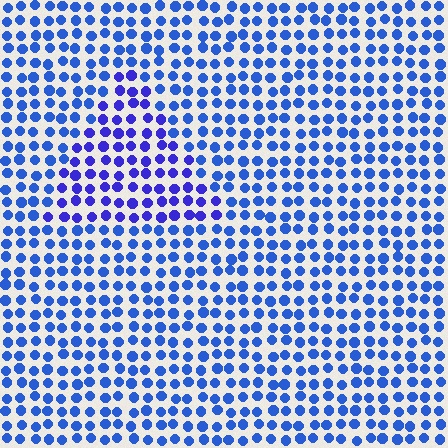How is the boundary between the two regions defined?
The boundary is defined purely by a slight shift in hue (about 24 degrees). Spacing, size, and orientation are identical on both sides.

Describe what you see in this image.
The image is filled with small blue elements in a uniform arrangement. A triangle-shaped region is visible where the elements are tinted to a slightly different hue, forming a subtle color boundary.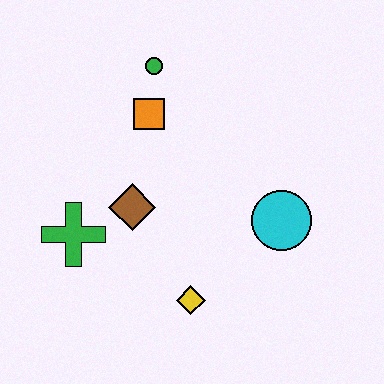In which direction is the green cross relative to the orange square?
The green cross is below the orange square.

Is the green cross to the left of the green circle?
Yes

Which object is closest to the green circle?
The orange square is closest to the green circle.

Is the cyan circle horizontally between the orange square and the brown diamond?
No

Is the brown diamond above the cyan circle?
Yes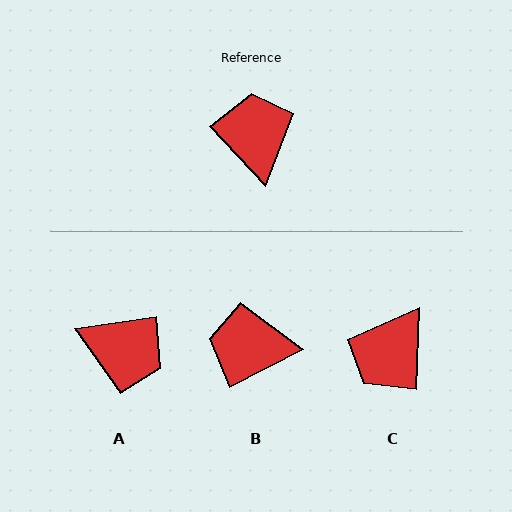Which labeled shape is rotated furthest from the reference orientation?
C, about 135 degrees away.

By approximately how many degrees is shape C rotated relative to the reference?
Approximately 135 degrees counter-clockwise.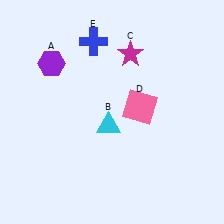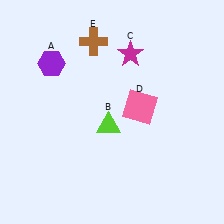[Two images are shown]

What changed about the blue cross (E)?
In Image 1, E is blue. In Image 2, it changed to brown.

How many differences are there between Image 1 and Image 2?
There are 2 differences between the two images.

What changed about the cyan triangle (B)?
In Image 1, B is cyan. In Image 2, it changed to lime.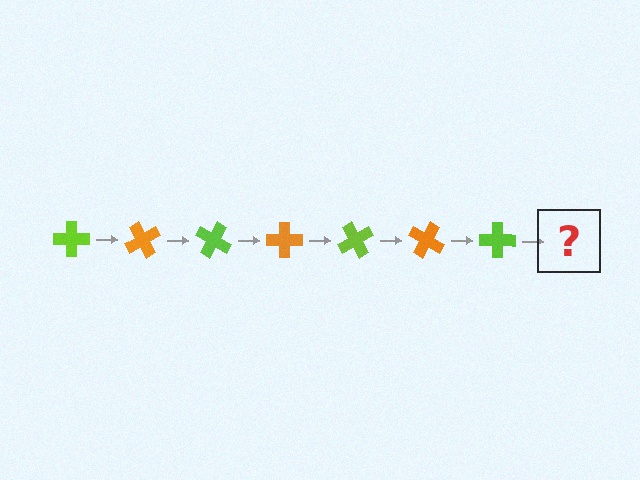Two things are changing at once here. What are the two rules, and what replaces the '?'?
The two rules are that it rotates 60 degrees each step and the color cycles through lime and orange. The '?' should be an orange cross, rotated 420 degrees from the start.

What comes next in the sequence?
The next element should be an orange cross, rotated 420 degrees from the start.